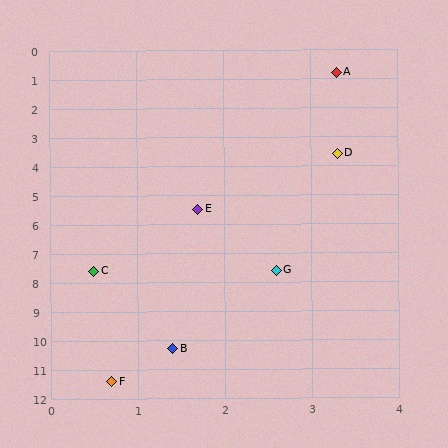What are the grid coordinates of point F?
Point F is at approximately (0.7, 11.4).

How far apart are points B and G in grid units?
Points B and G are about 3.0 grid units apart.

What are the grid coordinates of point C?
Point C is at approximately (0.5, 7.6).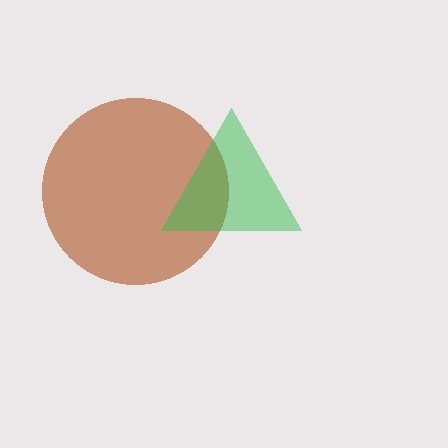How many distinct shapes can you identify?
There are 2 distinct shapes: a brown circle, a green triangle.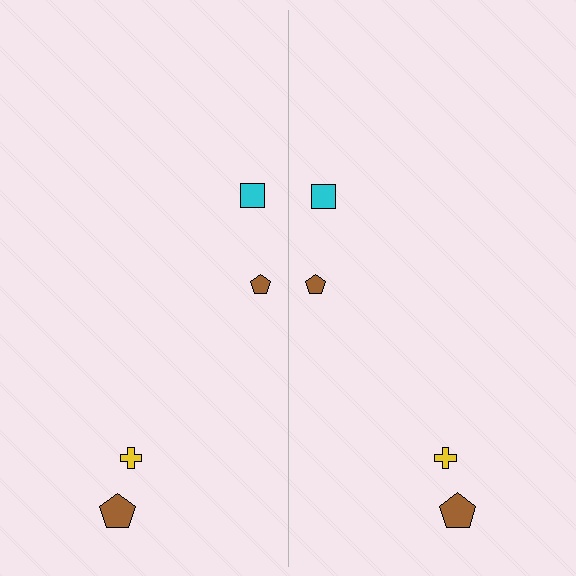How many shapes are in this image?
There are 8 shapes in this image.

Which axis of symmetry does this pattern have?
The pattern has a vertical axis of symmetry running through the center of the image.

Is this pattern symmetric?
Yes, this pattern has bilateral (reflection) symmetry.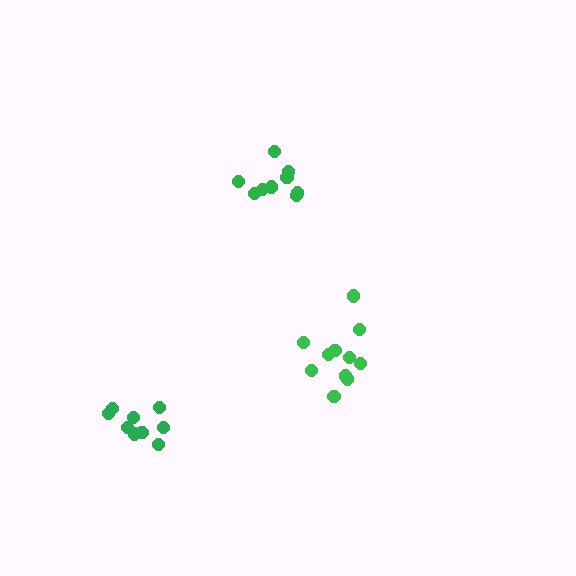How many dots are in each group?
Group 1: 11 dots, Group 2: 9 dots, Group 3: 9 dots (29 total).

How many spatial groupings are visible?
There are 3 spatial groupings.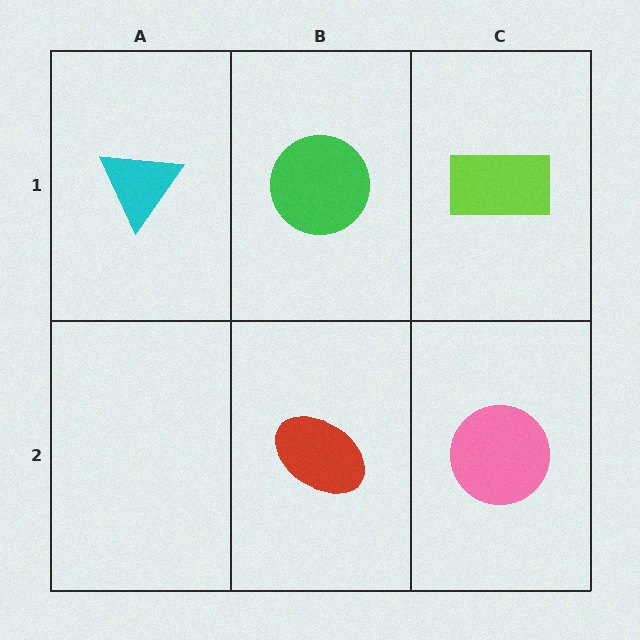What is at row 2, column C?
A pink circle.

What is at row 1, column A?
A cyan triangle.